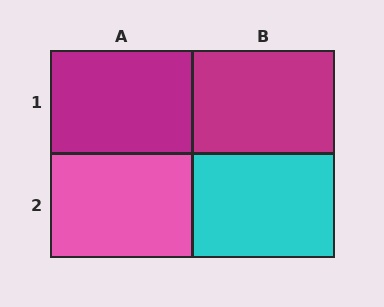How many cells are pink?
1 cell is pink.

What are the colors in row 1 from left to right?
Magenta, magenta.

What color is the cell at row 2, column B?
Cyan.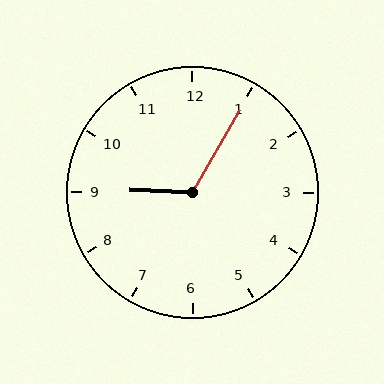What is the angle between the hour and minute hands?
Approximately 118 degrees.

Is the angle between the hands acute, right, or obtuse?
It is obtuse.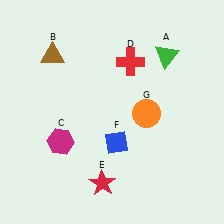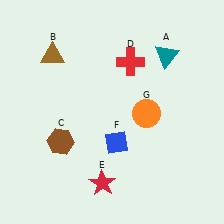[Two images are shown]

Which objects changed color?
A changed from green to teal. C changed from magenta to brown.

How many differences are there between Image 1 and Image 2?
There are 2 differences between the two images.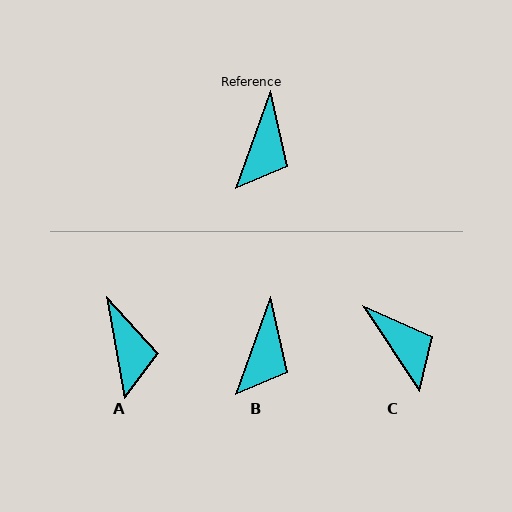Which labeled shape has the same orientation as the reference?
B.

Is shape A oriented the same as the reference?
No, it is off by about 29 degrees.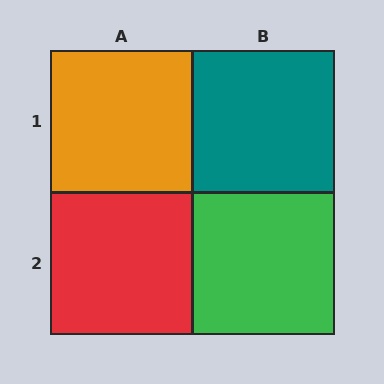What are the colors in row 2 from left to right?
Red, green.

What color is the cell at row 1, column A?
Orange.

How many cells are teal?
1 cell is teal.